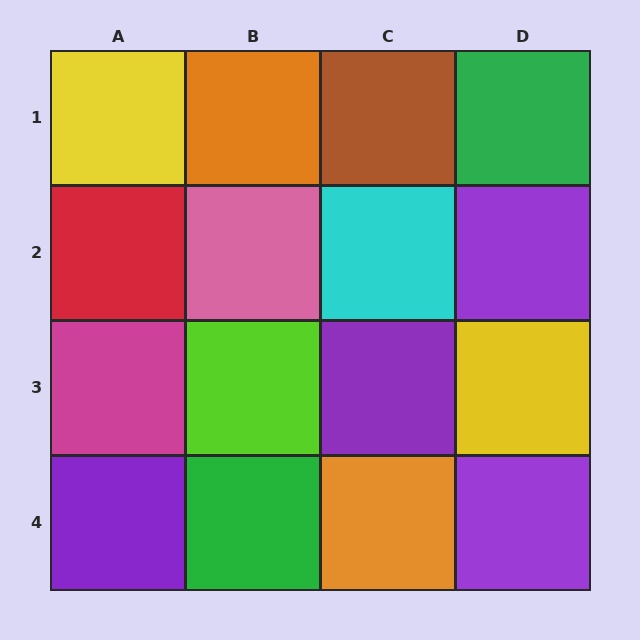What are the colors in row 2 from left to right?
Red, pink, cyan, purple.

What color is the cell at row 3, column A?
Magenta.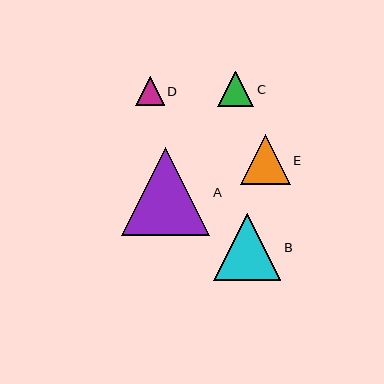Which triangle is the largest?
Triangle A is the largest with a size of approximately 88 pixels.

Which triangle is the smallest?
Triangle D is the smallest with a size of approximately 29 pixels.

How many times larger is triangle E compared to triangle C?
Triangle E is approximately 1.4 times the size of triangle C.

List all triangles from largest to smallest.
From largest to smallest: A, B, E, C, D.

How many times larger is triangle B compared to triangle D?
Triangle B is approximately 2.3 times the size of triangle D.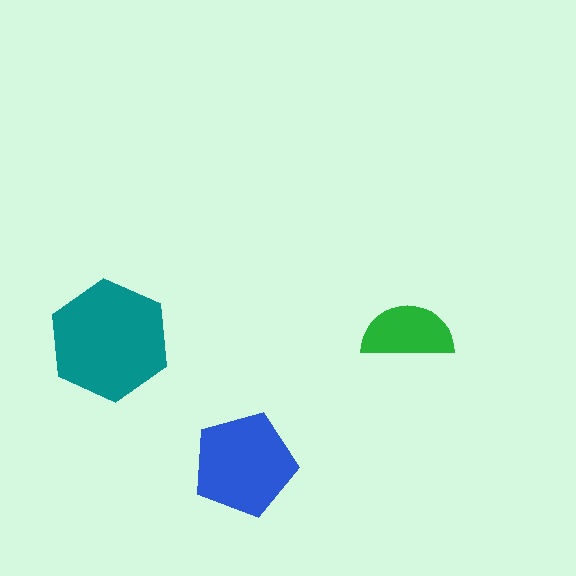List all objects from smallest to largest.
The green semicircle, the blue pentagon, the teal hexagon.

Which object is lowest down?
The blue pentagon is bottommost.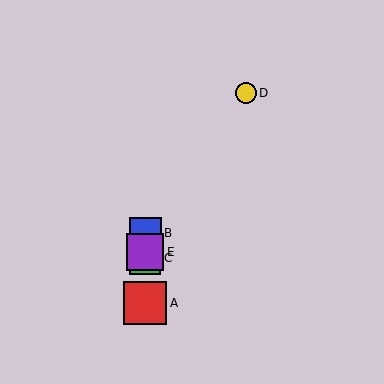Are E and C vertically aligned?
Yes, both are at x≈145.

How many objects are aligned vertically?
4 objects (A, B, C, E) are aligned vertically.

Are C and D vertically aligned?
No, C is at x≈145 and D is at x≈246.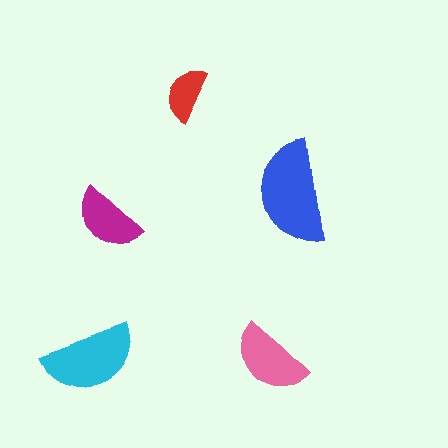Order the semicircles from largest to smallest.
the blue one, the cyan one, the pink one, the magenta one, the red one.